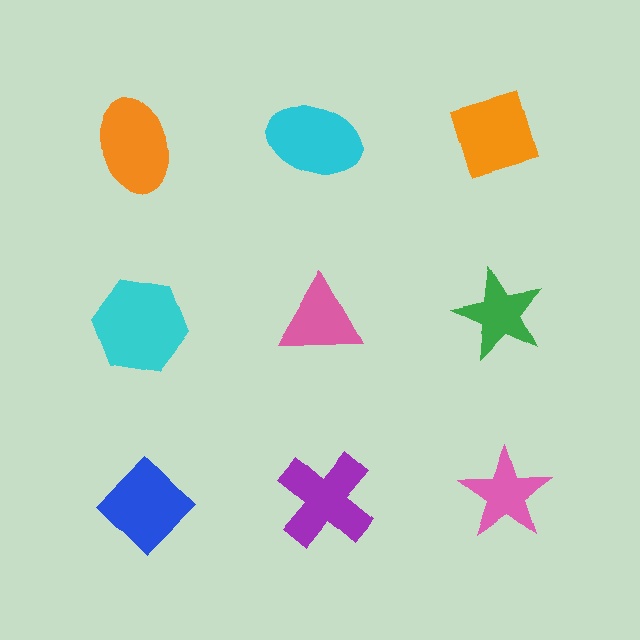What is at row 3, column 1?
A blue diamond.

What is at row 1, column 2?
A cyan ellipse.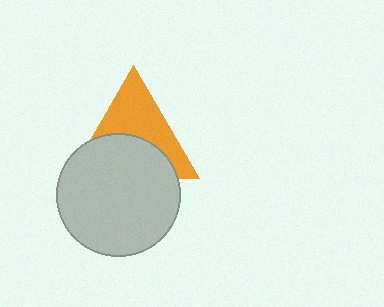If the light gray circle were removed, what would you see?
You would see the complete orange triangle.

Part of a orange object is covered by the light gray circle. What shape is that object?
It is a triangle.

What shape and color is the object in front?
The object in front is a light gray circle.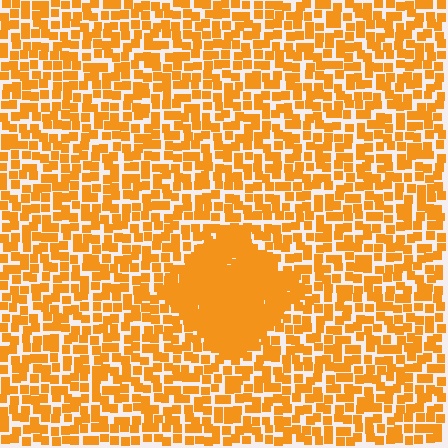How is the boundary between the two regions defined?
The boundary is defined by a change in element density (approximately 2.3x ratio). All elements are the same color, size, and shape.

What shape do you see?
I see a diamond.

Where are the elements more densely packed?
The elements are more densely packed inside the diamond boundary.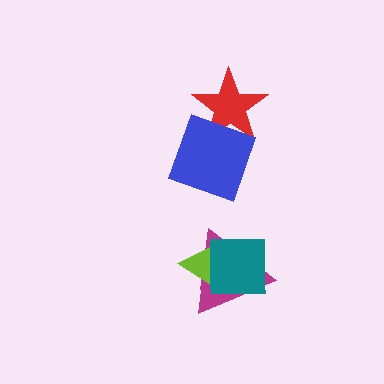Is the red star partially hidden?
Yes, it is partially covered by another shape.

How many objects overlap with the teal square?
2 objects overlap with the teal square.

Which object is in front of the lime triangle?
The teal square is in front of the lime triangle.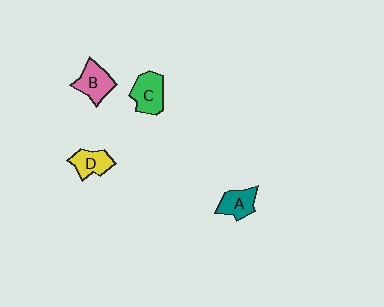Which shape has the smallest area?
Shape A (teal).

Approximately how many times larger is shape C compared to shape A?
Approximately 1.3 times.